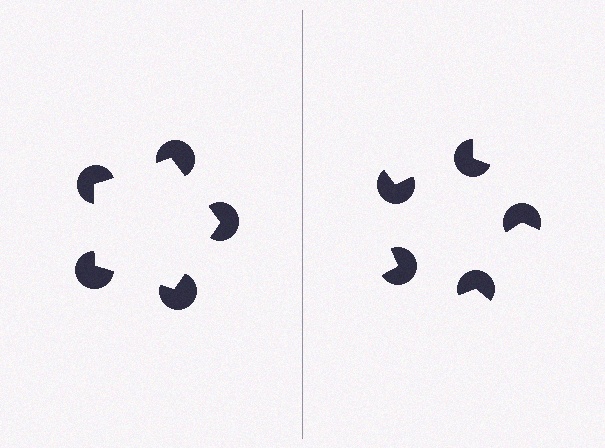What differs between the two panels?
The pac-man discs are positioned identically on both sides; only the wedge orientations differ. On the left they align to a pentagon; on the right they are misaligned.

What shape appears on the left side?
An illusory pentagon.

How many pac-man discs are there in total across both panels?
10 — 5 on each side.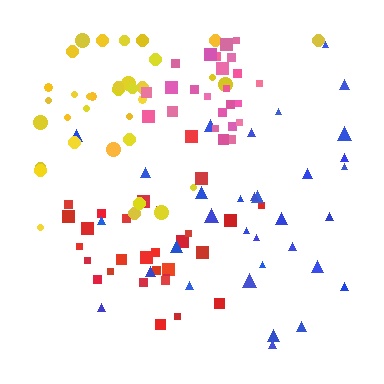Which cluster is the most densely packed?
Pink.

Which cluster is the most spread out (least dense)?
Yellow.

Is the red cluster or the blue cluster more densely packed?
Red.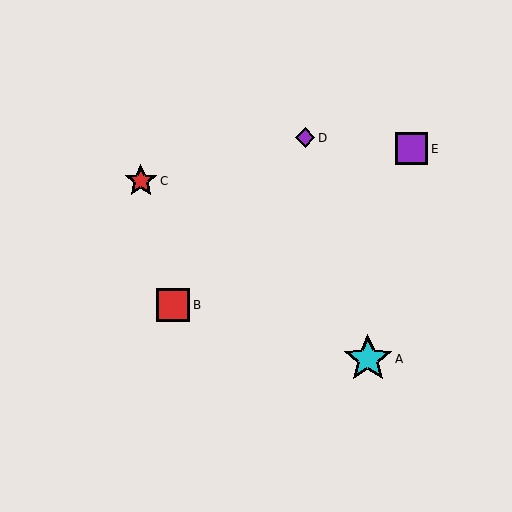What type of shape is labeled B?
Shape B is a red square.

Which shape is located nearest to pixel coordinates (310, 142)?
The purple diamond (labeled D) at (305, 138) is nearest to that location.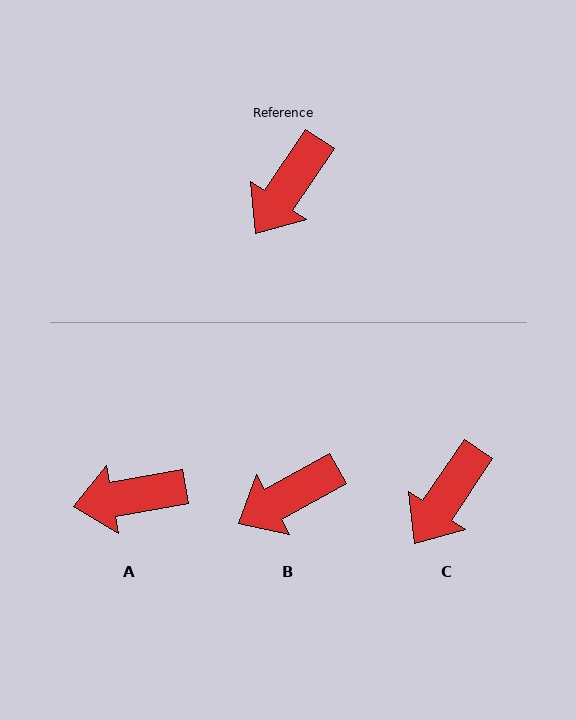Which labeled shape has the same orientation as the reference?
C.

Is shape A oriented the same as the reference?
No, it is off by about 46 degrees.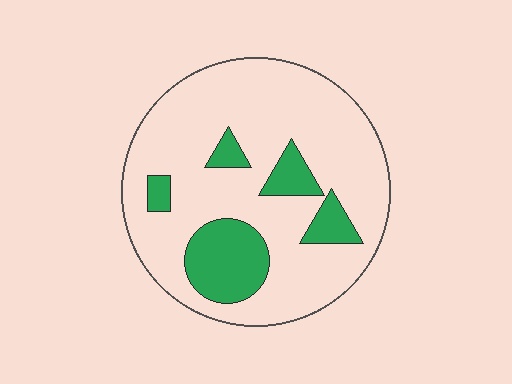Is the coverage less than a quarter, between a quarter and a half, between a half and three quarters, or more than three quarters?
Less than a quarter.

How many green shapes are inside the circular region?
5.